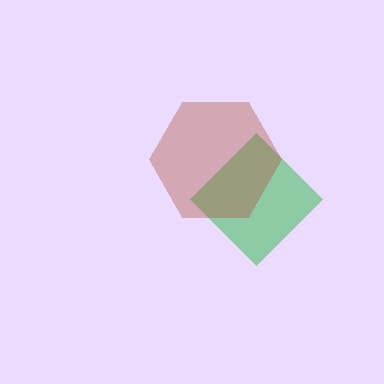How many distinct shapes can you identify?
There are 2 distinct shapes: a green diamond, a brown hexagon.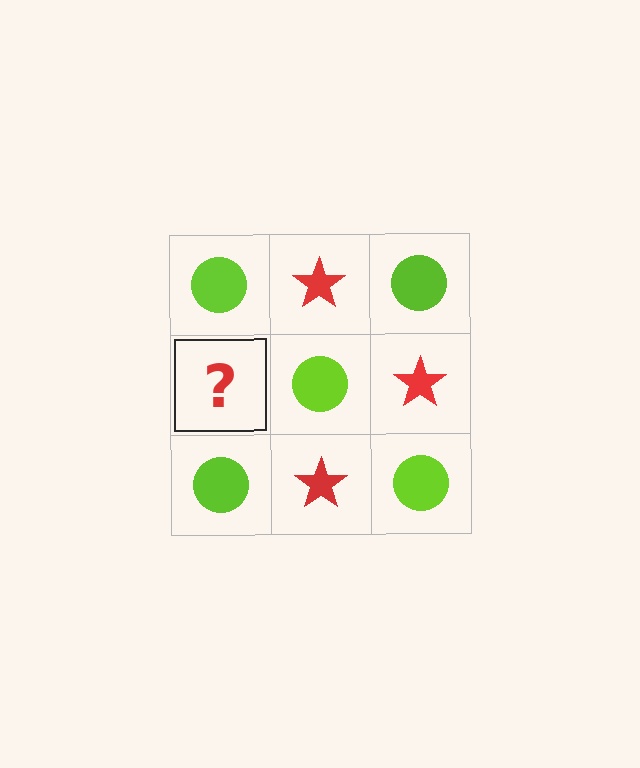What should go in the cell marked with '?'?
The missing cell should contain a red star.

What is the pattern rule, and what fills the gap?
The rule is that it alternates lime circle and red star in a checkerboard pattern. The gap should be filled with a red star.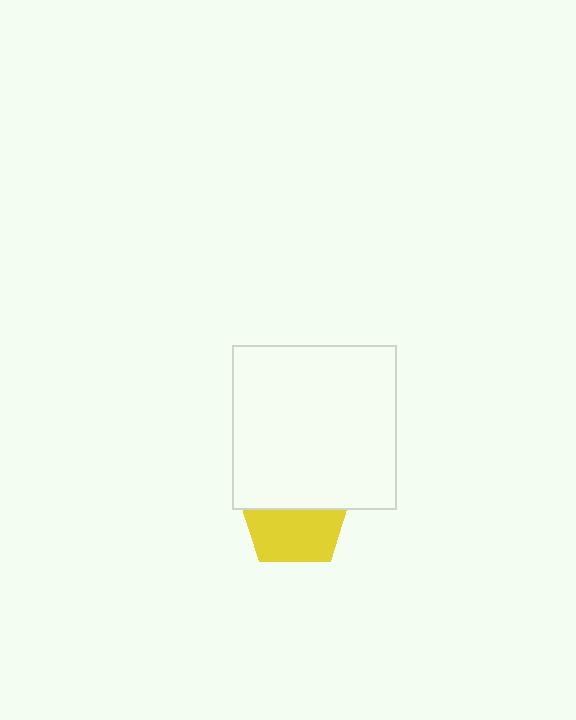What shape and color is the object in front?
The object in front is a white square.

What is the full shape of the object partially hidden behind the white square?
The partially hidden object is a yellow pentagon.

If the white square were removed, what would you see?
You would see the complete yellow pentagon.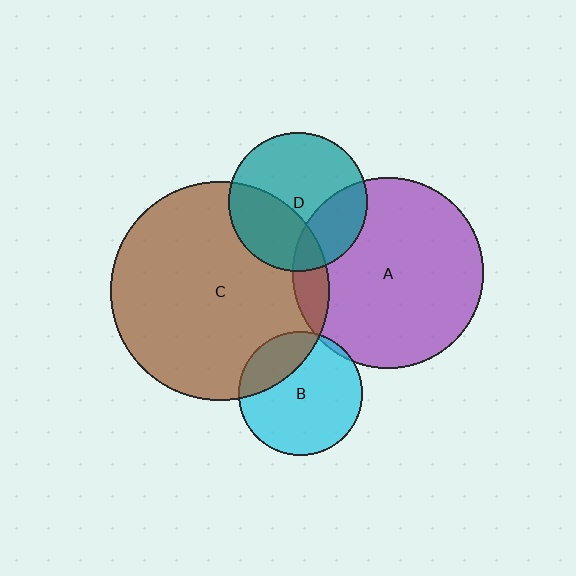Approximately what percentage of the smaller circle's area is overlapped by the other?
Approximately 5%.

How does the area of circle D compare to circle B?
Approximately 1.3 times.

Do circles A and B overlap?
Yes.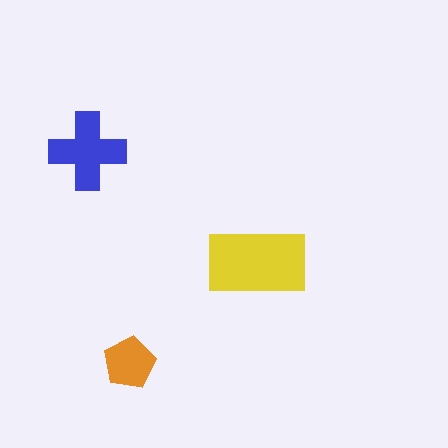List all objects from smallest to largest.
The orange pentagon, the blue cross, the yellow rectangle.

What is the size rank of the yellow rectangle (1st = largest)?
1st.